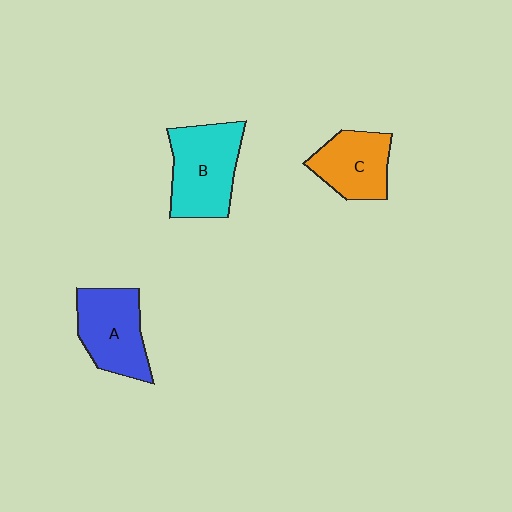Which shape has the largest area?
Shape B (cyan).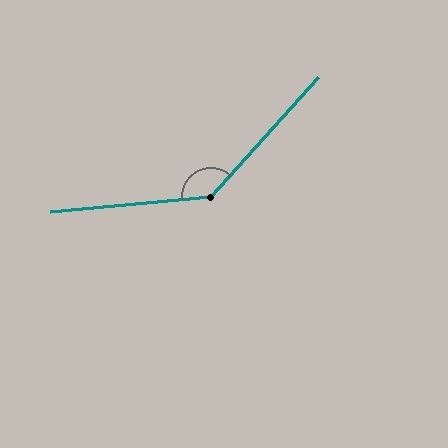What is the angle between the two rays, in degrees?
Approximately 138 degrees.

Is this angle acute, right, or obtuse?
It is obtuse.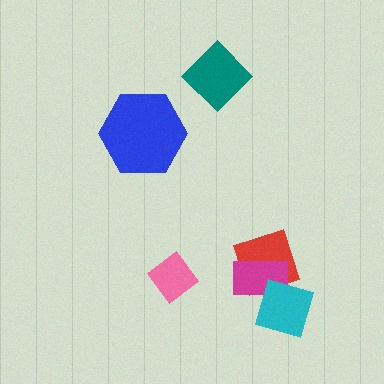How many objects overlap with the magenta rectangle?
2 objects overlap with the magenta rectangle.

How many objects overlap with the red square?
2 objects overlap with the red square.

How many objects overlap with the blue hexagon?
0 objects overlap with the blue hexagon.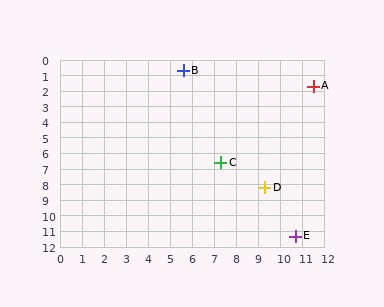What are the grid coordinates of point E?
Point E is at approximately (10.7, 11.3).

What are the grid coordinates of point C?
Point C is at approximately (7.3, 6.6).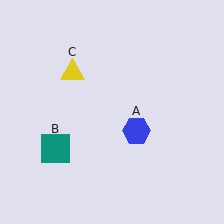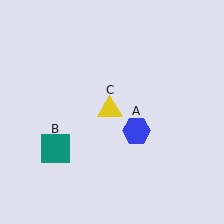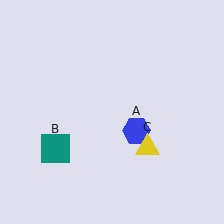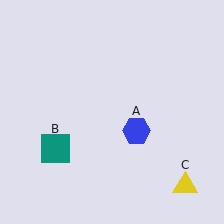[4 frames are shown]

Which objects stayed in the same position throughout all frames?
Blue hexagon (object A) and teal square (object B) remained stationary.